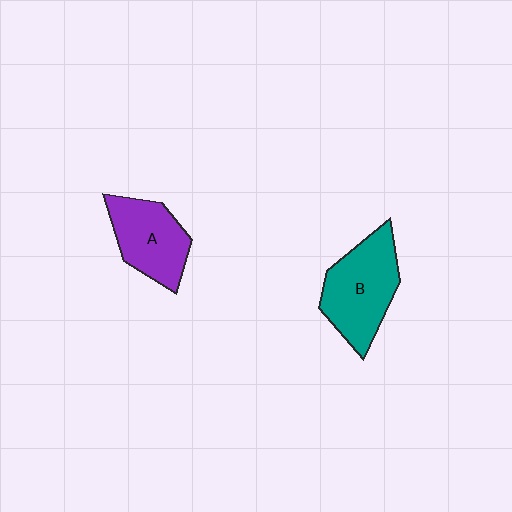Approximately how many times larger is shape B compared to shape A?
Approximately 1.2 times.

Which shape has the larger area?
Shape B (teal).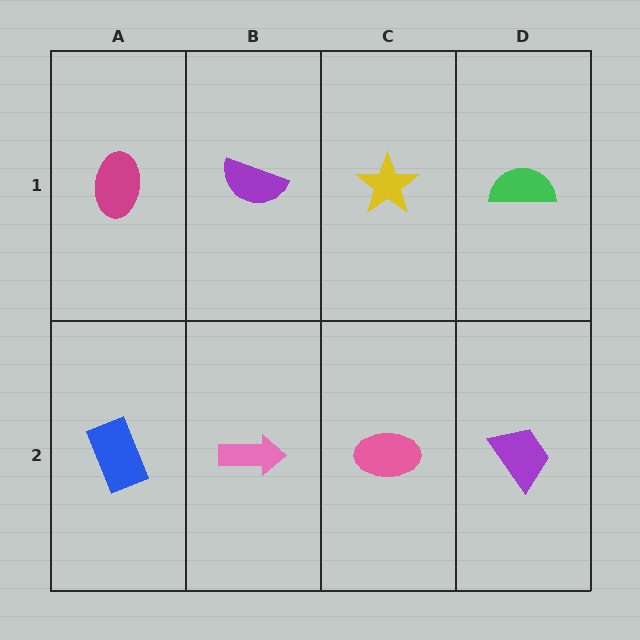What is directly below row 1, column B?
A pink arrow.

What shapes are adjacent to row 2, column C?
A yellow star (row 1, column C), a pink arrow (row 2, column B), a purple trapezoid (row 2, column D).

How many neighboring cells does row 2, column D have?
2.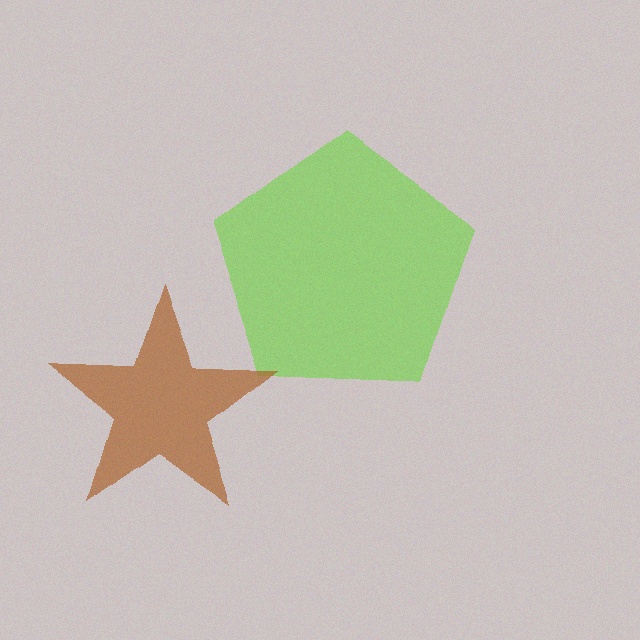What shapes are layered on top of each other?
The layered shapes are: a lime pentagon, a brown star.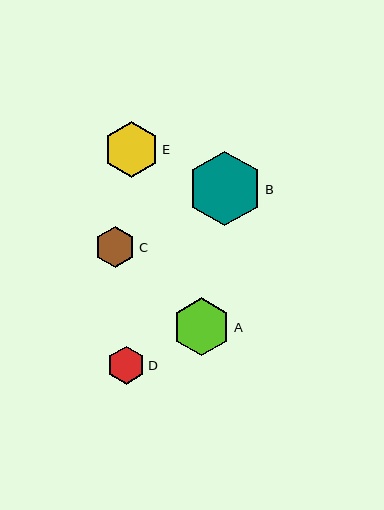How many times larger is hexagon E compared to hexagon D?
Hexagon E is approximately 1.4 times the size of hexagon D.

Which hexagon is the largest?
Hexagon B is the largest with a size of approximately 75 pixels.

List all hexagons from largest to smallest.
From largest to smallest: B, A, E, C, D.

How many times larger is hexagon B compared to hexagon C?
Hexagon B is approximately 1.8 times the size of hexagon C.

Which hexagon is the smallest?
Hexagon D is the smallest with a size of approximately 38 pixels.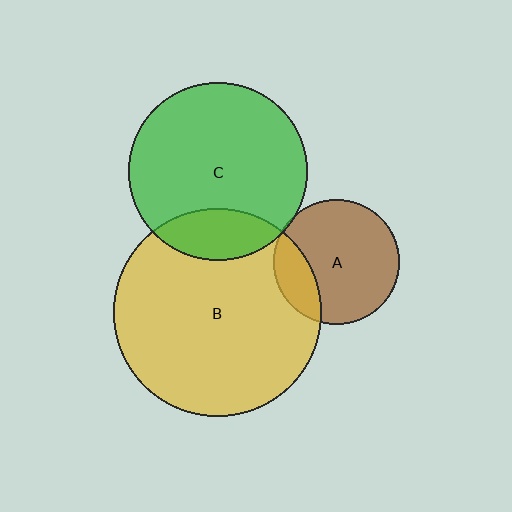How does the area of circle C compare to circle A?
Approximately 2.0 times.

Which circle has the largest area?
Circle B (yellow).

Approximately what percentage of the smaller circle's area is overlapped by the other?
Approximately 20%.